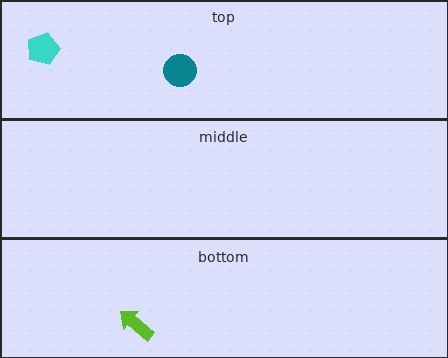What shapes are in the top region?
The teal circle, the cyan pentagon.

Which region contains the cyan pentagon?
The top region.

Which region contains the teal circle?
The top region.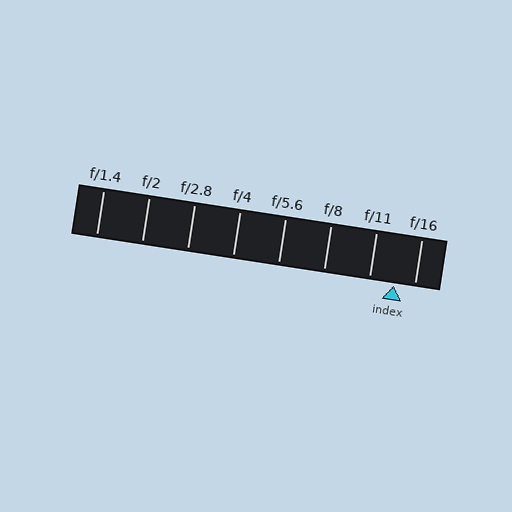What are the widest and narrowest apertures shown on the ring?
The widest aperture shown is f/1.4 and the narrowest is f/16.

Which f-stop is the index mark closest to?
The index mark is closest to f/16.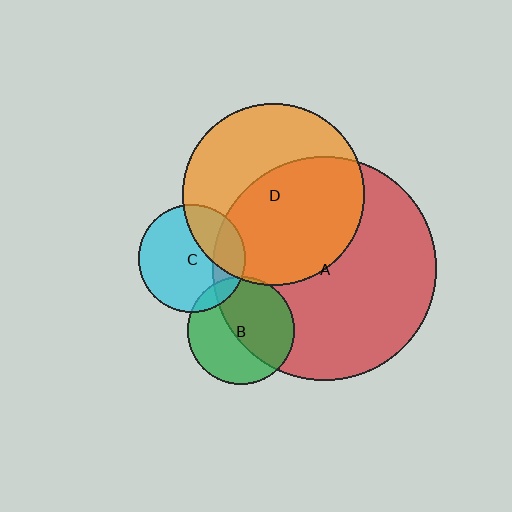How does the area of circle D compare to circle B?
Approximately 2.9 times.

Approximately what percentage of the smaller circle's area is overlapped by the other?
Approximately 10%.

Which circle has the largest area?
Circle A (red).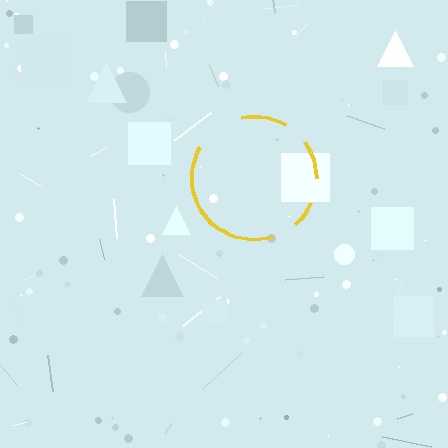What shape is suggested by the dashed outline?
The dashed outline suggests a circle.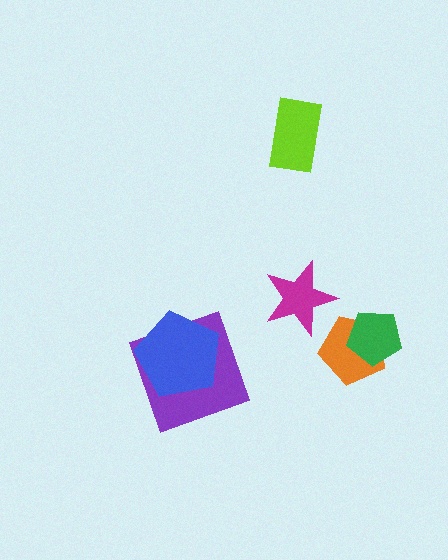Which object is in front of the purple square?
The blue pentagon is in front of the purple square.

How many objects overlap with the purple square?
1 object overlaps with the purple square.